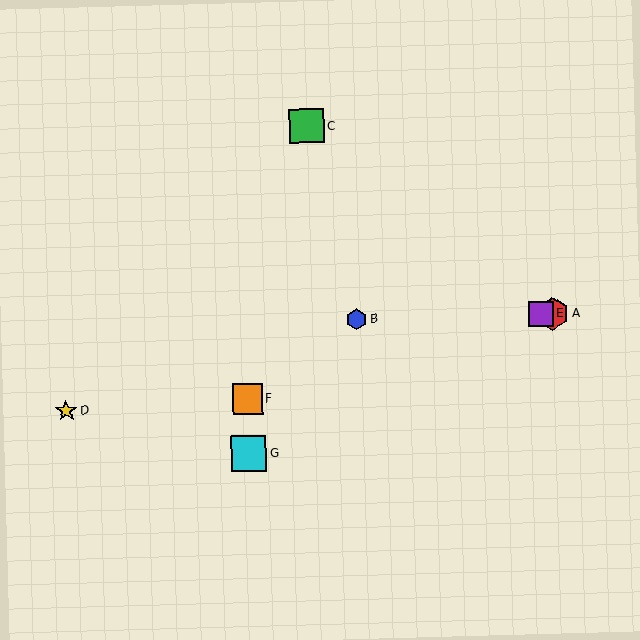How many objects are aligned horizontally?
3 objects (A, B, E) are aligned horizontally.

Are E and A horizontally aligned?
Yes, both are at y≈314.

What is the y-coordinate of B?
Object B is at y≈319.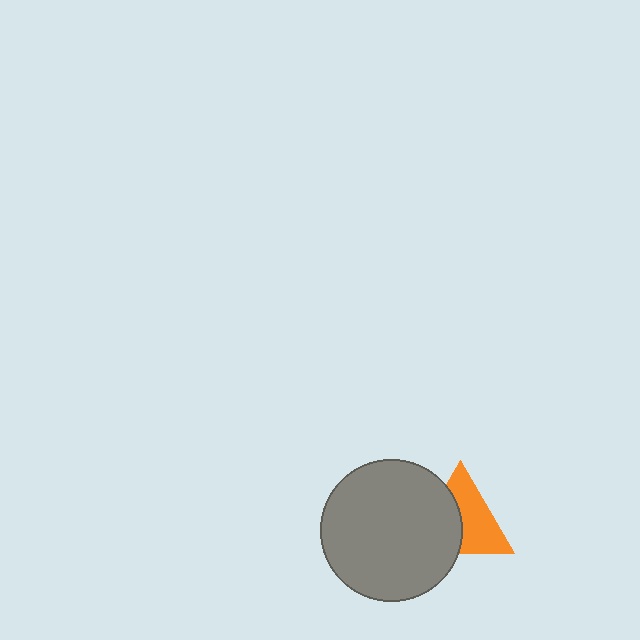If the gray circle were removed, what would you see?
You would see the complete orange triangle.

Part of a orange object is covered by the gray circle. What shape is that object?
It is a triangle.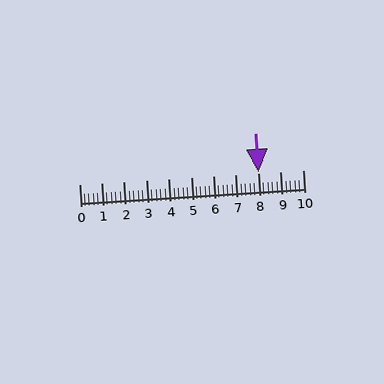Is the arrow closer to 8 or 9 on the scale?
The arrow is closer to 8.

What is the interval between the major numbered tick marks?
The major tick marks are spaced 1 units apart.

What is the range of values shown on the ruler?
The ruler shows values from 0 to 10.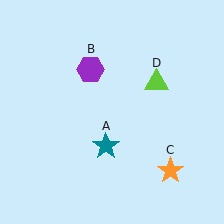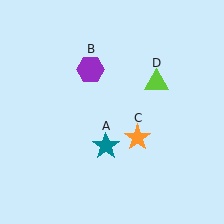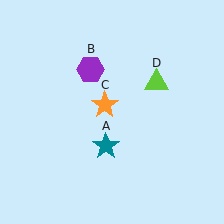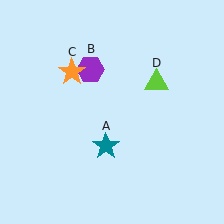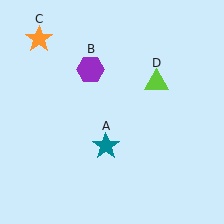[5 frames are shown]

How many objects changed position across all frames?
1 object changed position: orange star (object C).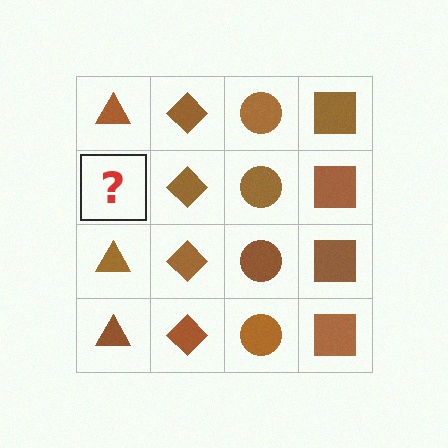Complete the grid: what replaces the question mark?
The question mark should be replaced with a brown triangle.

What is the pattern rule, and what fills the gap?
The rule is that each column has a consistent shape. The gap should be filled with a brown triangle.